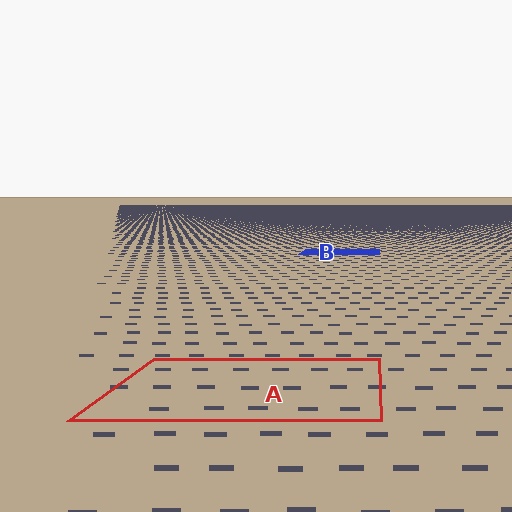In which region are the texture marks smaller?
The texture marks are smaller in region B, because it is farther away.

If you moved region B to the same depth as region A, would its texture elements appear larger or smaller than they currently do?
They would appear larger. At a closer depth, the same texture elements are projected at a bigger on-screen size.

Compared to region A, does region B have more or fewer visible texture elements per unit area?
Region B has more texture elements per unit area — they are packed more densely because it is farther away.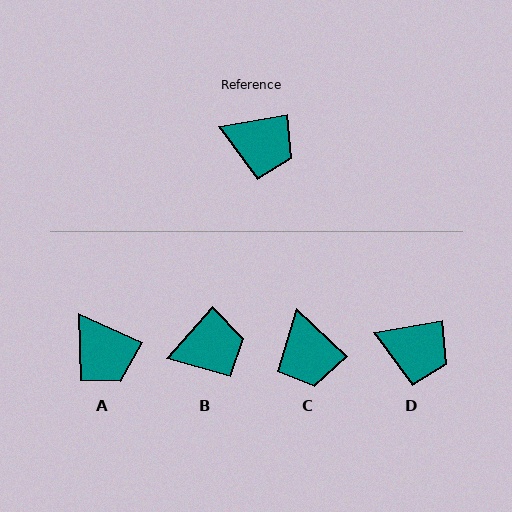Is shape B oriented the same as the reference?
No, it is off by about 38 degrees.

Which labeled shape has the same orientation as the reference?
D.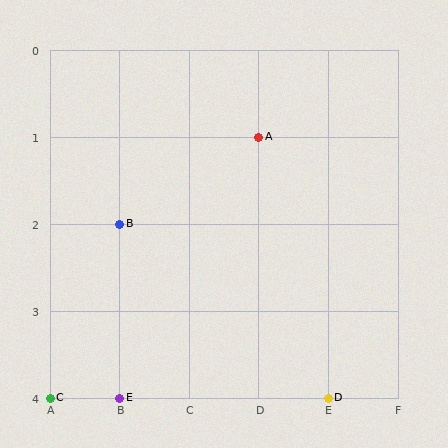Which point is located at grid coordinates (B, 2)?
Point B is at (B, 2).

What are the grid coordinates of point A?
Point A is at grid coordinates (D, 1).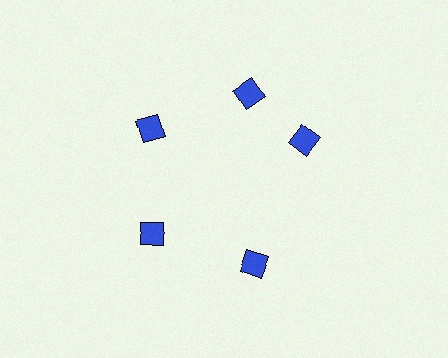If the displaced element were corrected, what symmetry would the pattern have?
It would have 5-fold rotational symmetry — the pattern would map onto itself every 72 degrees.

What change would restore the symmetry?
The symmetry would be restored by rotating it back into even spacing with its neighbors so that all 5 diamonds sit at equal angles and equal distance from the center.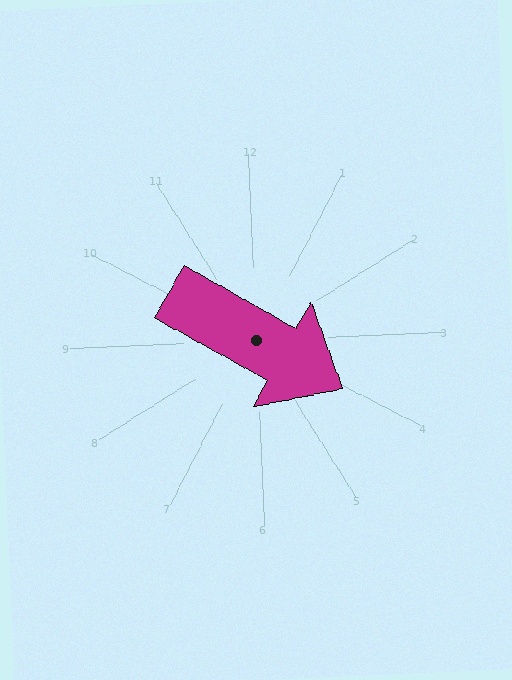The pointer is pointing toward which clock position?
Roughly 4 o'clock.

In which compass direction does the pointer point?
Southeast.